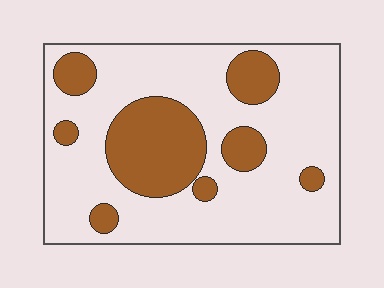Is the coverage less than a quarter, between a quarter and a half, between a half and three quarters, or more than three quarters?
Between a quarter and a half.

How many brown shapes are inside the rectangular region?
8.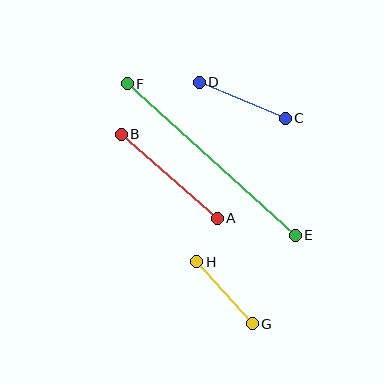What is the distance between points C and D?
The distance is approximately 94 pixels.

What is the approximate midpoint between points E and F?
The midpoint is at approximately (211, 159) pixels.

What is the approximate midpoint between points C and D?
The midpoint is at approximately (242, 100) pixels.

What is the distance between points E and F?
The distance is approximately 226 pixels.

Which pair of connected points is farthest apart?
Points E and F are farthest apart.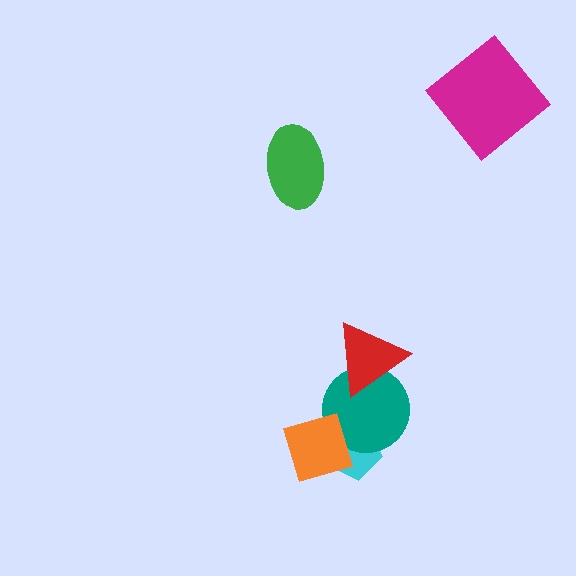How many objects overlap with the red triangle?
1 object overlaps with the red triangle.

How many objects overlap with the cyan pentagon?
2 objects overlap with the cyan pentagon.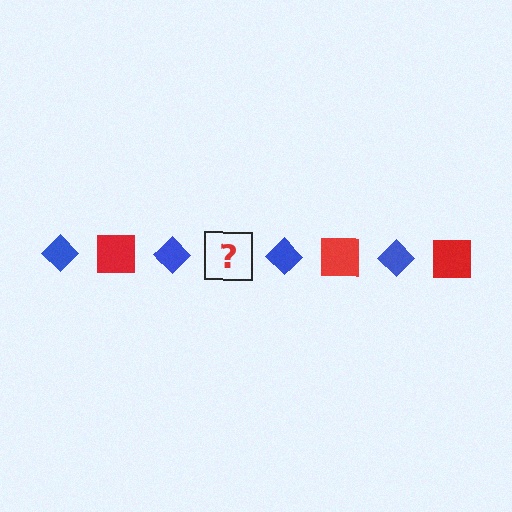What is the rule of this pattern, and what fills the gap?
The rule is that the pattern alternates between blue diamond and red square. The gap should be filled with a red square.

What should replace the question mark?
The question mark should be replaced with a red square.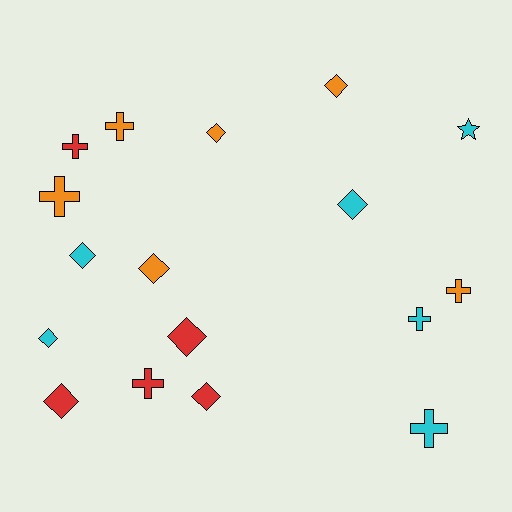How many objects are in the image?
There are 17 objects.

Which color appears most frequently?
Cyan, with 6 objects.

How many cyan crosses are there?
There are 2 cyan crosses.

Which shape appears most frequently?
Diamond, with 9 objects.